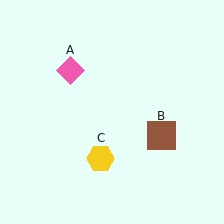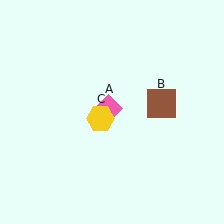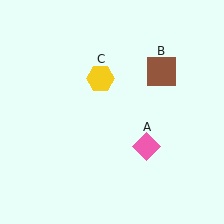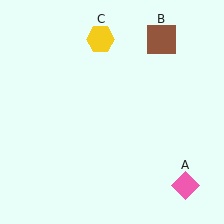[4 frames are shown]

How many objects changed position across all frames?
3 objects changed position: pink diamond (object A), brown square (object B), yellow hexagon (object C).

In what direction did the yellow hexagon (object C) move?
The yellow hexagon (object C) moved up.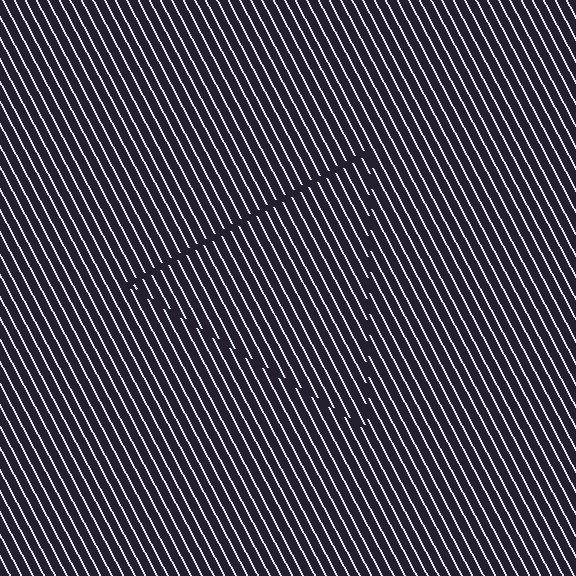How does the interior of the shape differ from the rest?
The interior of the shape contains the same grating, shifted by half a period — the contour is defined by the phase discontinuity where line-ends from the inner and outer gratings abut.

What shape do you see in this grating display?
An illusory triangle. The interior of the shape contains the same grating, shifted by half a period — the contour is defined by the phase discontinuity where line-ends from the inner and outer gratings abut.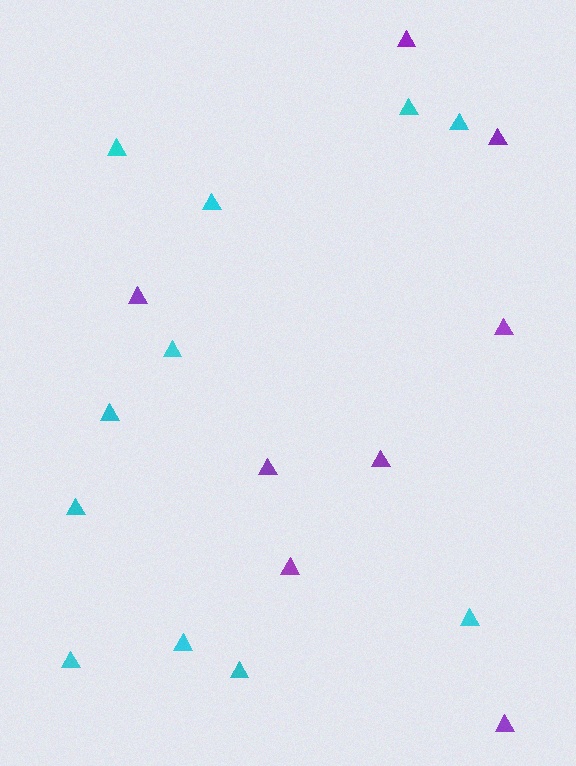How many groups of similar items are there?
There are 2 groups: one group of purple triangles (8) and one group of cyan triangles (11).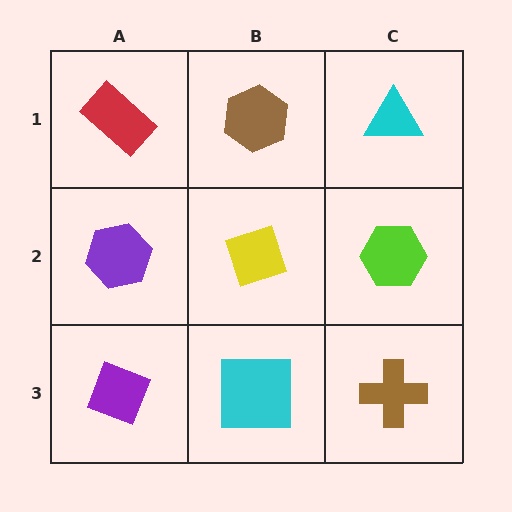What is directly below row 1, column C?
A lime hexagon.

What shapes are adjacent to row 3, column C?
A lime hexagon (row 2, column C), a cyan square (row 3, column B).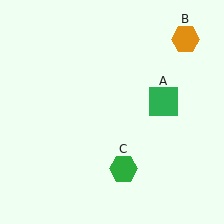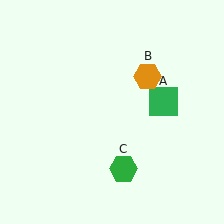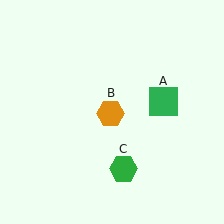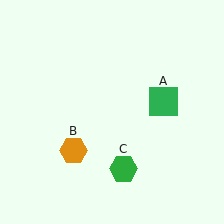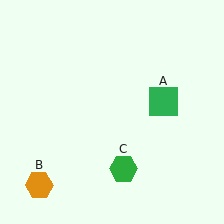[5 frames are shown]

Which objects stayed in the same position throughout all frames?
Green square (object A) and green hexagon (object C) remained stationary.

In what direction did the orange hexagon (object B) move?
The orange hexagon (object B) moved down and to the left.